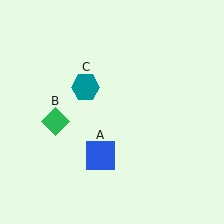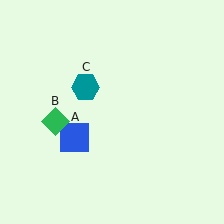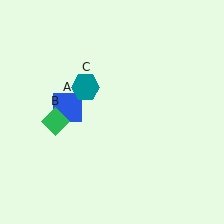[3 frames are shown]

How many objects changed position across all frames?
1 object changed position: blue square (object A).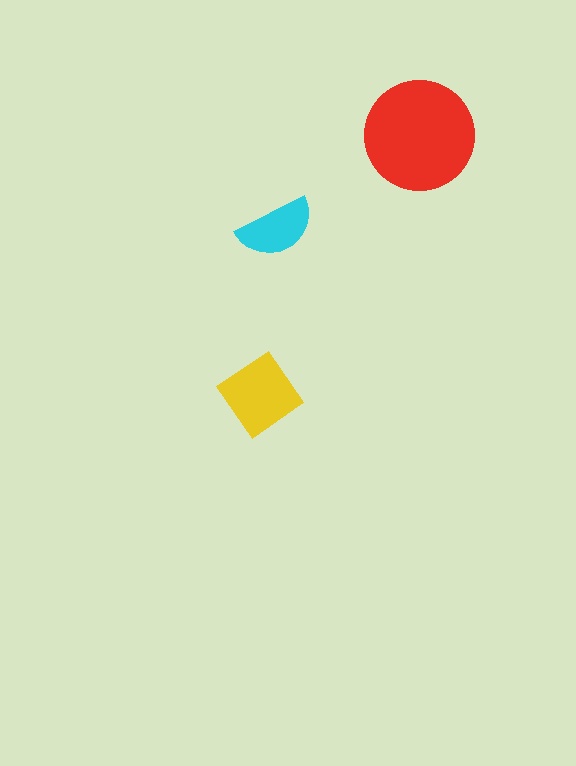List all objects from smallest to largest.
The cyan semicircle, the yellow diamond, the red circle.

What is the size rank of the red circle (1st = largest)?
1st.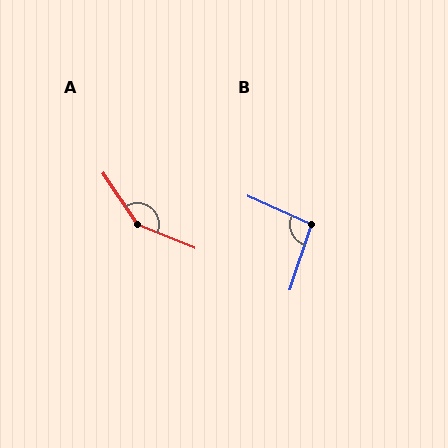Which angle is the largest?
A, at approximately 146 degrees.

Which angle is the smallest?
B, at approximately 96 degrees.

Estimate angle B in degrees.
Approximately 96 degrees.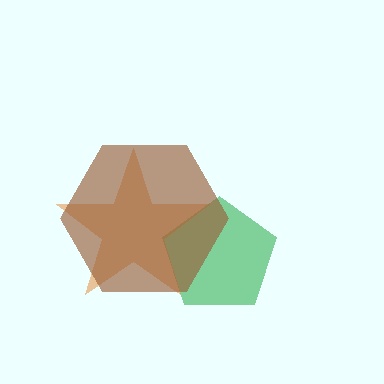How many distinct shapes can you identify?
There are 3 distinct shapes: a green pentagon, an orange star, a brown hexagon.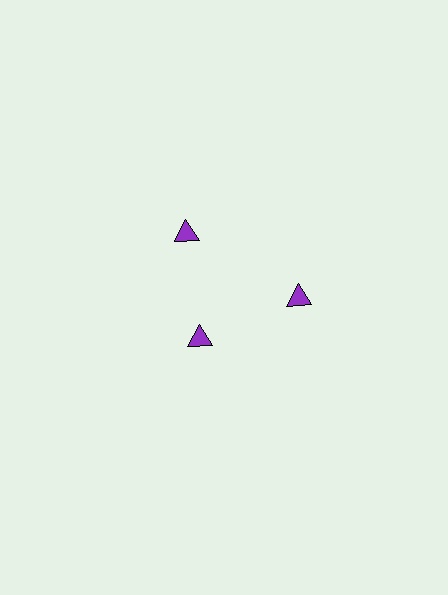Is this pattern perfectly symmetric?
No. The 3 purple triangles are arranged in a ring, but one element near the 7 o'clock position is pulled inward toward the center, breaking the 3-fold rotational symmetry.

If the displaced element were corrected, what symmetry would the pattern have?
It would have 3-fold rotational symmetry — the pattern would map onto itself every 120 degrees.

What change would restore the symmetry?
The symmetry would be restored by moving it outward, back onto the ring so that all 3 triangles sit at equal angles and equal distance from the center.